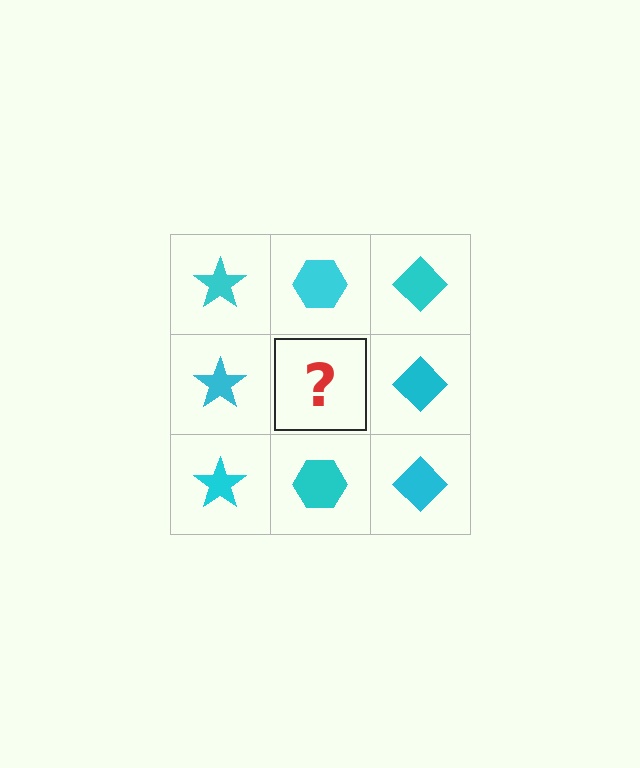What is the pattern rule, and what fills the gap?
The rule is that each column has a consistent shape. The gap should be filled with a cyan hexagon.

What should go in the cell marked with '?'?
The missing cell should contain a cyan hexagon.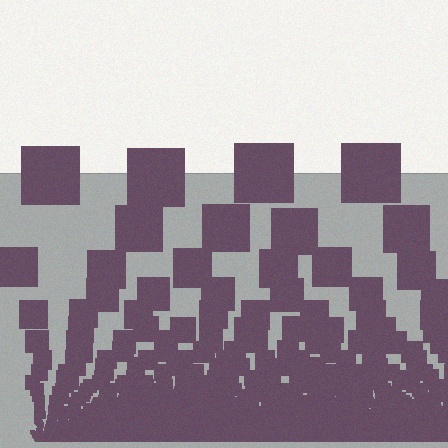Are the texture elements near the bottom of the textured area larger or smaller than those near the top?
Smaller. The gradient is inverted — elements near the bottom are smaller and denser.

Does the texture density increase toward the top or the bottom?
Density increases toward the bottom.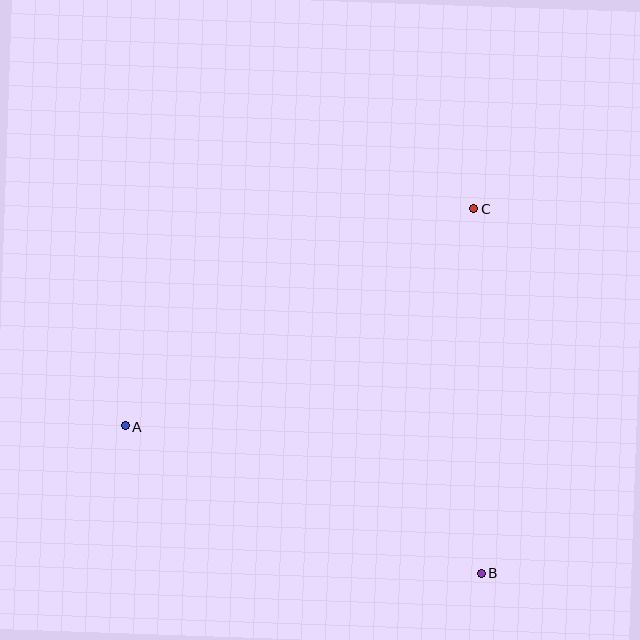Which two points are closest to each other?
Points B and C are closest to each other.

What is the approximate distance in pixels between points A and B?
The distance between A and B is approximately 385 pixels.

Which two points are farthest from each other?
Points A and C are farthest from each other.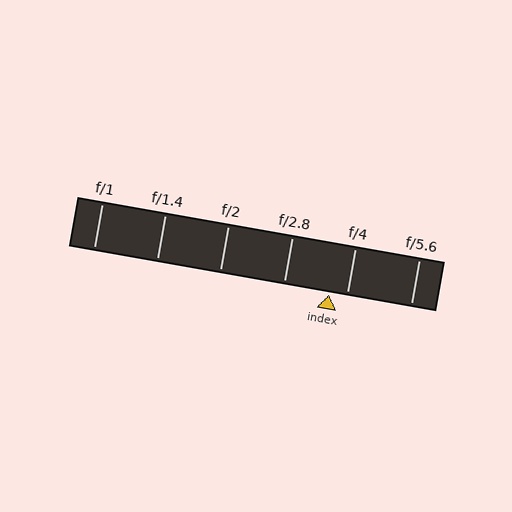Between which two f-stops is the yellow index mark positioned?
The index mark is between f/2.8 and f/4.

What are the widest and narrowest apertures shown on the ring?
The widest aperture shown is f/1 and the narrowest is f/5.6.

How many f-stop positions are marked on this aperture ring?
There are 6 f-stop positions marked.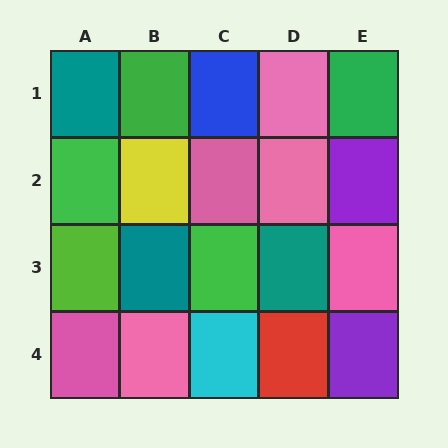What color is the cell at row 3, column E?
Pink.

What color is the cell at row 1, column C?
Blue.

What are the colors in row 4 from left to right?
Pink, pink, cyan, red, purple.